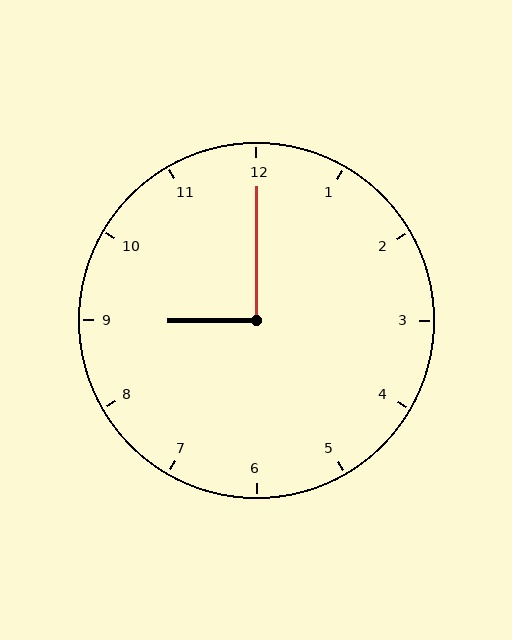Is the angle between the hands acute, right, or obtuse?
It is right.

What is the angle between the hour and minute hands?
Approximately 90 degrees.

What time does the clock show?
9:00.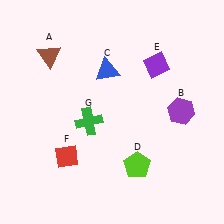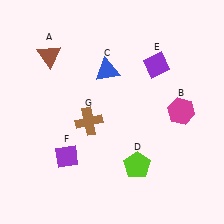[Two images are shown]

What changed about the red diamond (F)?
In Image 1, F is red. In Image 2, it changed to purple.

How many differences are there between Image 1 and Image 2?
There are 3 differences between the two images.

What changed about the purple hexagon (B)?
In Image 1, B is purple. In Image 2, it changed to magenta.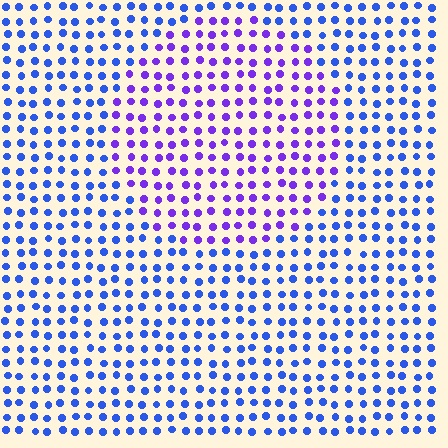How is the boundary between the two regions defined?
The boundary is defined purely by a slight shift in hue (about 39 degrees). Spacing, size, and orientation are identical on both sides.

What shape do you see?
I see a circle.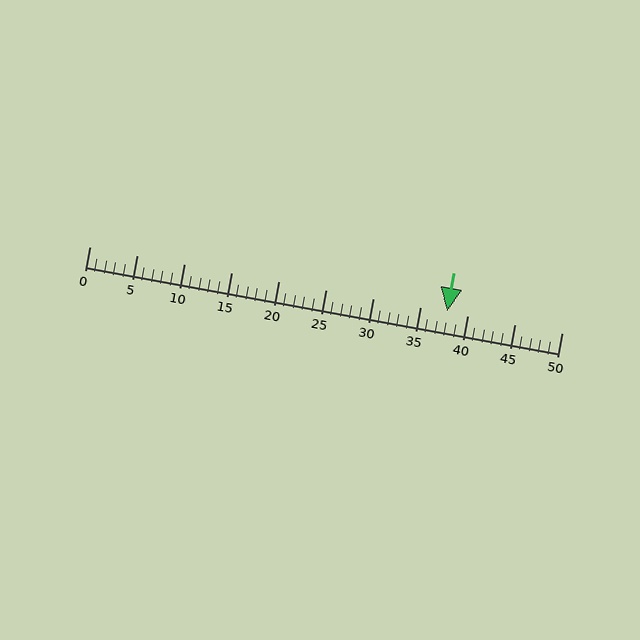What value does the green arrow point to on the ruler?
The green arrow points to approximately 38.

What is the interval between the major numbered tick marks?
The major tick marks are spaced 5 units apart.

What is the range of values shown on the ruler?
The ruler shows values from 0 to 50.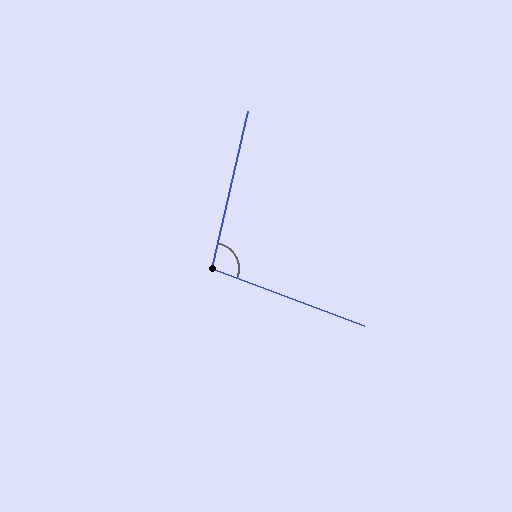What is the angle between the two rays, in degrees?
Approximately 98 degrees.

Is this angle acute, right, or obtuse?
It is obtuse.